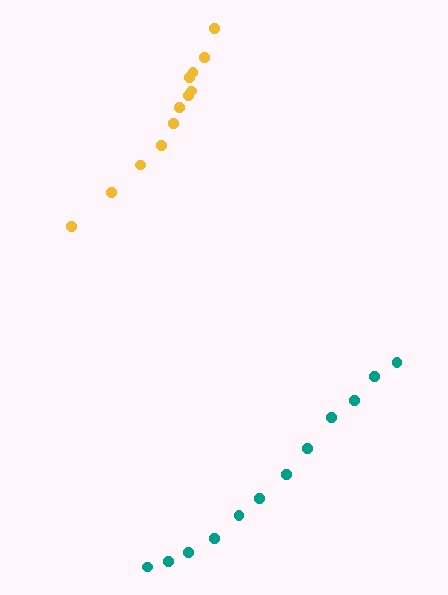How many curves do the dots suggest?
There are 2 distinct paths.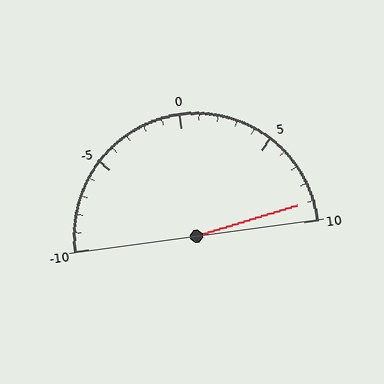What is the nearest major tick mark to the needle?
The nearest major tick mark is 10.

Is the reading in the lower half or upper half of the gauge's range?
The reading is in the upper half of the range (-10 to 10).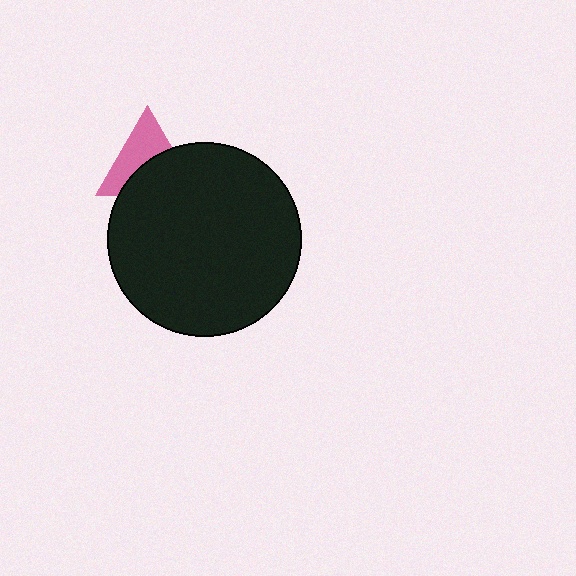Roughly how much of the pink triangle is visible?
About half of it is visible (roughly 51%).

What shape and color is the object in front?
The object in front is a black circle.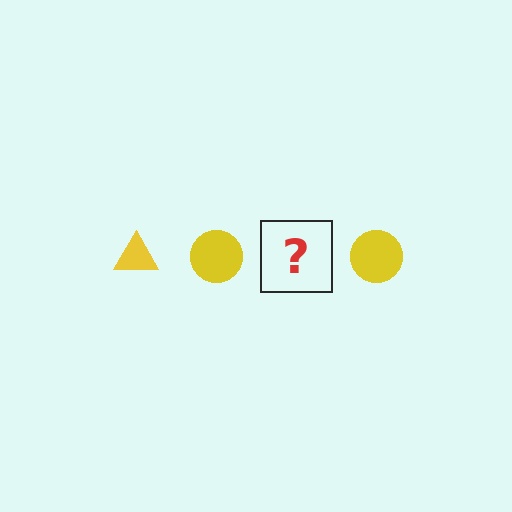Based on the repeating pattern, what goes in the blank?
The blank should be a yellow triangle.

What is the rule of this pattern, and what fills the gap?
The rule is that the pattern cycles through triangle, circle shapes in yellow. The gap should be filled with a yellow triangle.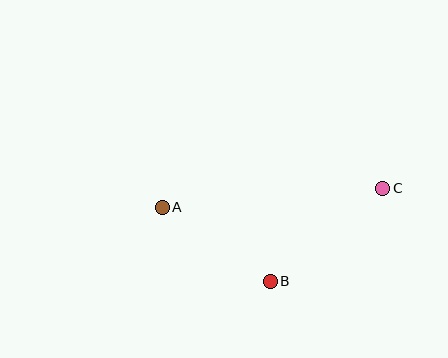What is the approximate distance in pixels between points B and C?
The distance between B and C is approximately 146 pixels.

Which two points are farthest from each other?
Points A and C are farthest from each other.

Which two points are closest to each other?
Points A and B are closest to each other.